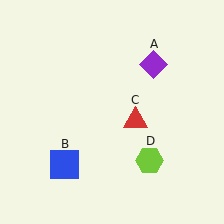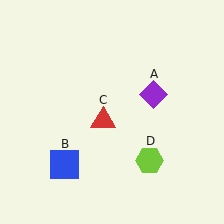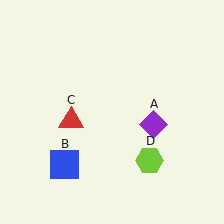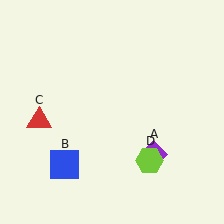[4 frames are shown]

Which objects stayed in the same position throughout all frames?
Blue square (object B) and lime hexagon (object D) remained stationary.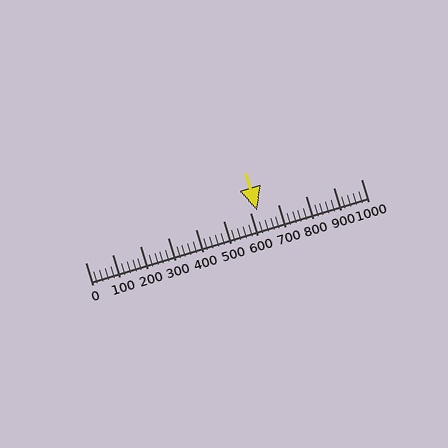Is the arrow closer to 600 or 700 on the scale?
The arrow is closer to 600.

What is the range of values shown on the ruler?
The ruler shows values from 0 to 1000.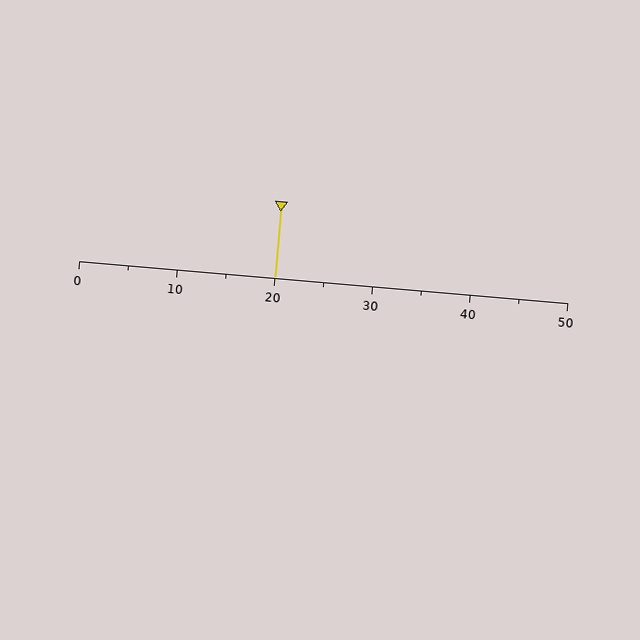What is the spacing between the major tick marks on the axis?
The major ticks are spaced 10 apart.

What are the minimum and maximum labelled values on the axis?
The axis runs from 0 to 50.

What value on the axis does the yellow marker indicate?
The marker indicates approximately 20.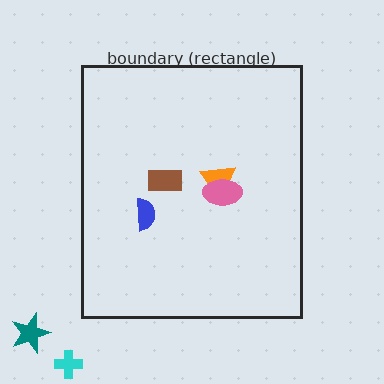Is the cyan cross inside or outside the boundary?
Outside.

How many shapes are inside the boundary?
4 inside, 2 outside.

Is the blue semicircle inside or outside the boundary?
Inside.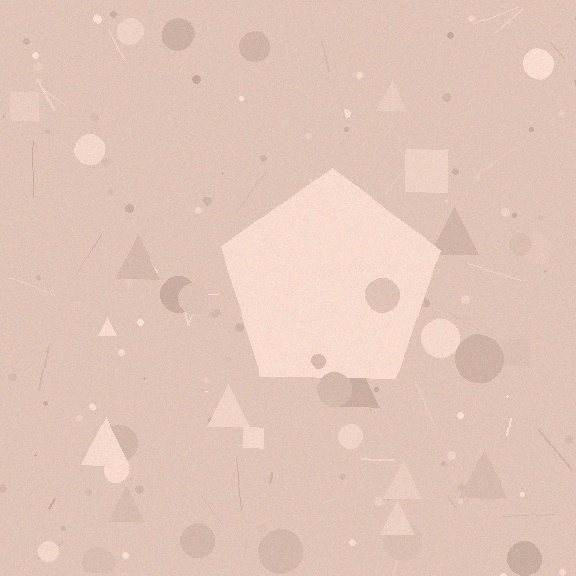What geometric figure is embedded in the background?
A pentagon is embedded in the background.